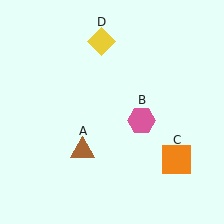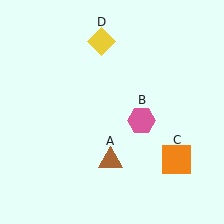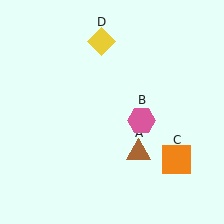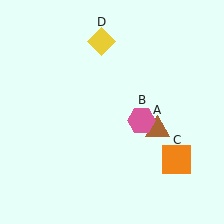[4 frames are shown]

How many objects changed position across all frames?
1 object changed position: brown triangle (object A).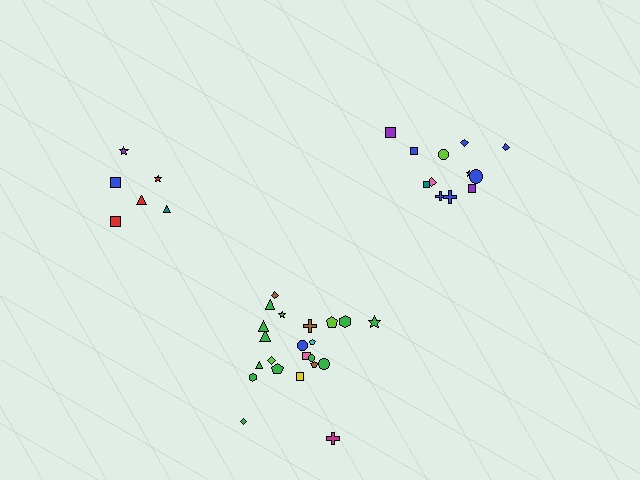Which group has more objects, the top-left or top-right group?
The top-right group.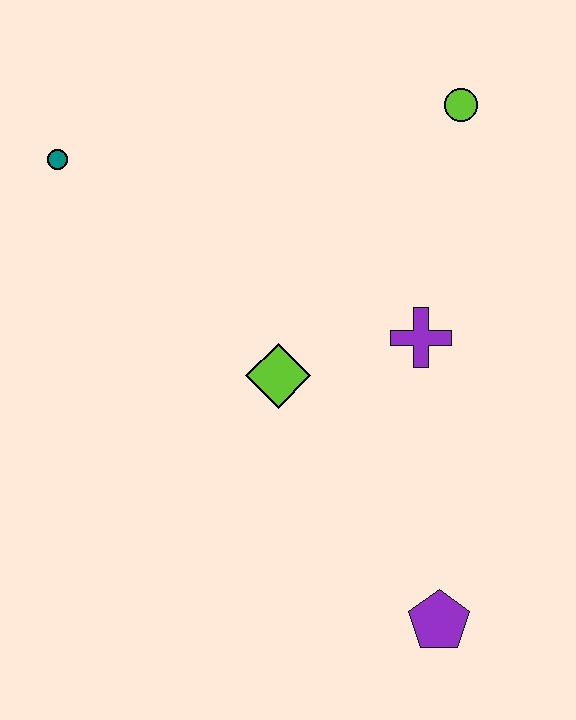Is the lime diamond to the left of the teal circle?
No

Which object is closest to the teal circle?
The lime diamond is closest to the teal circle.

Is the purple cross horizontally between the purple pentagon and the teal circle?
Yes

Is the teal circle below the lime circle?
Yes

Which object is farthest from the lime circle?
The purple pentagon is farthest from the lime circle.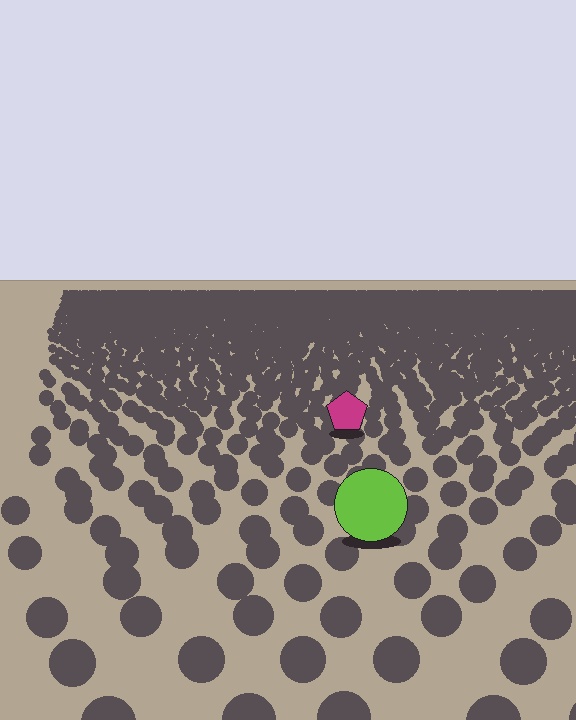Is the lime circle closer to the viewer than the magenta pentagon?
Yes. The lime circle is closer — you can tell from the texture gradient: the ground texture is coarser near it.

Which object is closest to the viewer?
The lime circle is closest. The texture marks near it are larger and more spread out.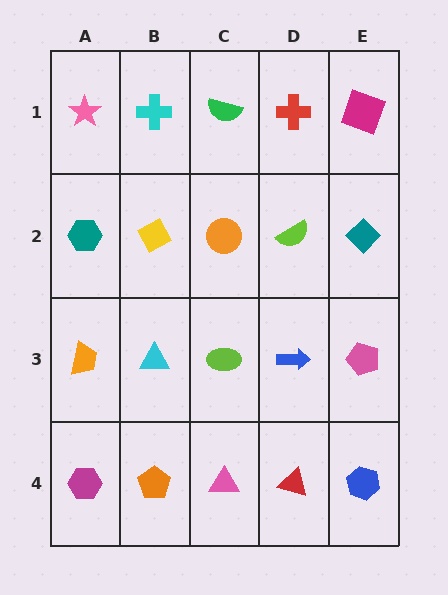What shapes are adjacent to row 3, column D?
A lime semicircle (row 2, column D), a red triangle (row 4, column D), a lime ellipse (row 3, column C), a pink pentagon (row 3, column E).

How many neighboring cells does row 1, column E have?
2.